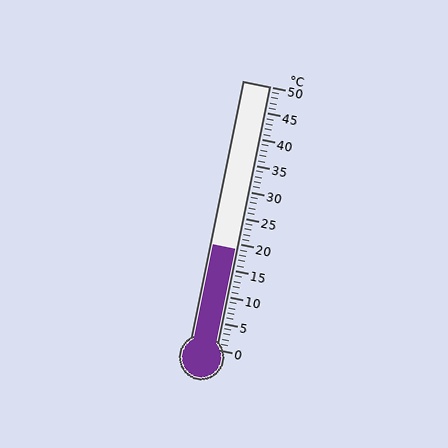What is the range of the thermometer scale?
The thermometer scale ranges from 0°C to 50°C.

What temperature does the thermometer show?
The thermometer shows approximately 19°C.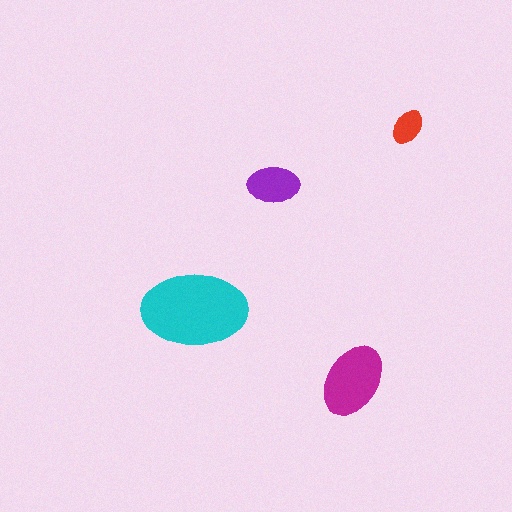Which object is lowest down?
The magenta ellipse is bottommost.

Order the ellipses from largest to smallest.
the cyan one, the magenta one, the purple one, the red one.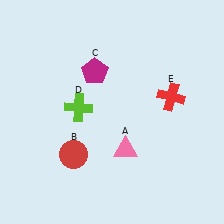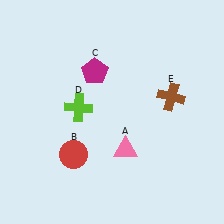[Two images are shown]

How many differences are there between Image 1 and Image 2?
There is 1 difference between the two images.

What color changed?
The cross (E) changed from red in Image 1 to brown in Image 2.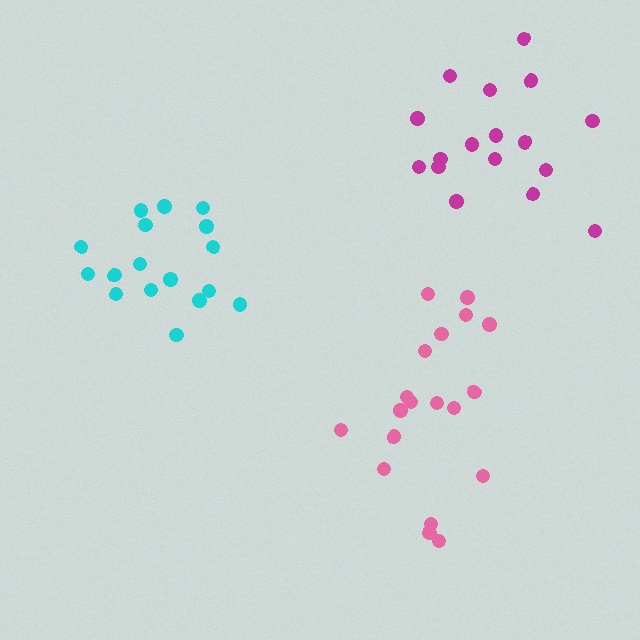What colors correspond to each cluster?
The clusters are colored: cyan, pink, magenta.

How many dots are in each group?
Group 1: 17 dots, Group 2: 19 dots, Group 3: 17 dots (53 total).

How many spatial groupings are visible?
There are 3 spatial groupings.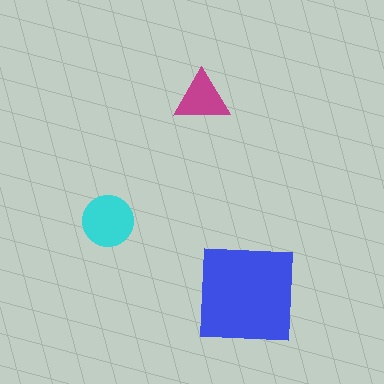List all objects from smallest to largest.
The magenta triangle, the cyan circle, the blue square.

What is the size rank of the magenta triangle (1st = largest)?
3rd.